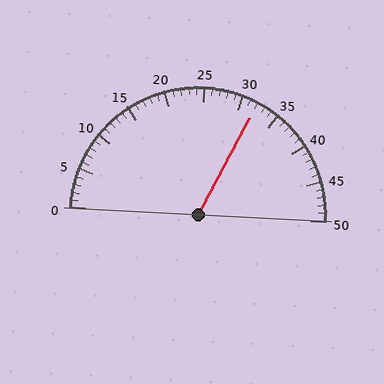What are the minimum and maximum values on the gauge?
The gauge ranges from 0 to 50.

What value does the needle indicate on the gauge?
The needle indicates approximately 32.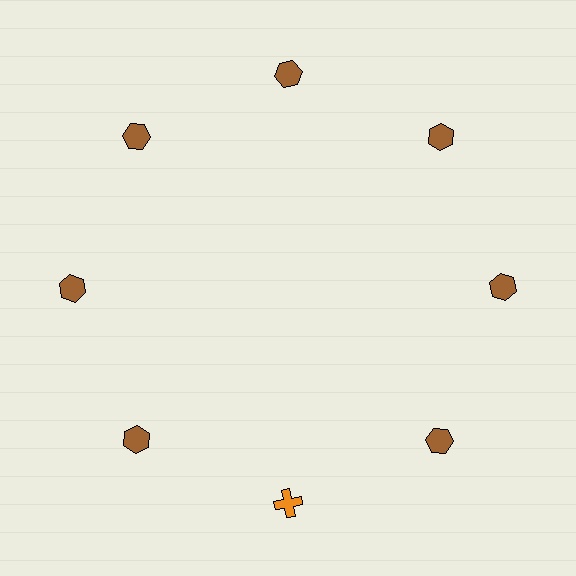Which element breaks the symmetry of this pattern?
The orange cross at roughly the 6 o'clock position breaks the symmetry. All other shapes are brown hexagons.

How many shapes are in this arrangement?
There are 8 shapes arranged in a ring pattern.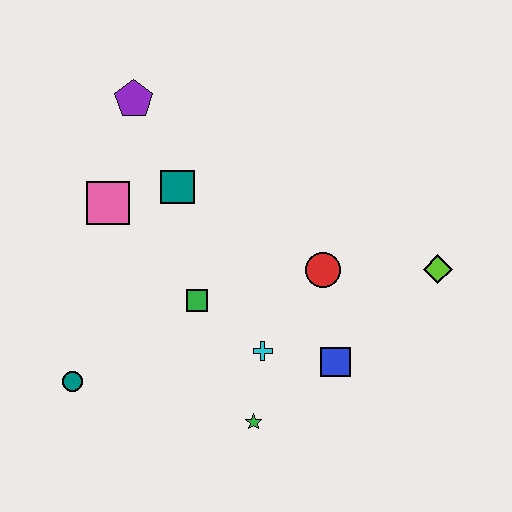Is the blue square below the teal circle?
No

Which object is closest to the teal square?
The pink square is closest to the teal square.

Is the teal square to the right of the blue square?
No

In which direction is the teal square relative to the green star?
The teal square is above the green star.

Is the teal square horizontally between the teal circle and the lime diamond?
Yes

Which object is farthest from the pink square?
The lime diamond is farthest from the pink square.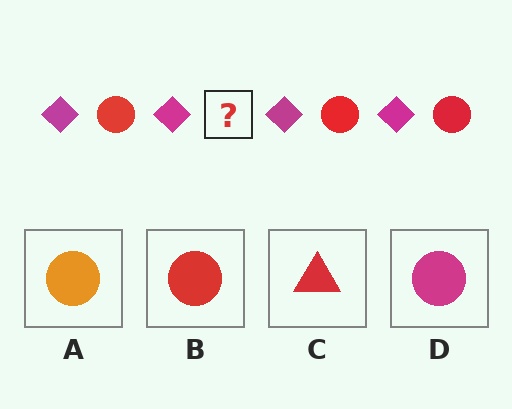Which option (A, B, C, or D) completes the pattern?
B.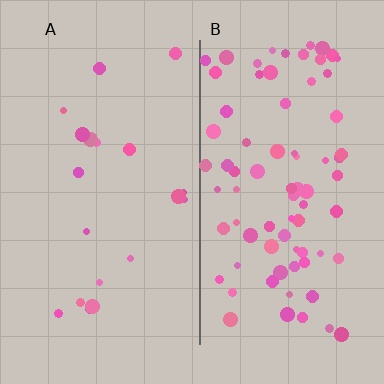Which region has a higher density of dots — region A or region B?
B (the right).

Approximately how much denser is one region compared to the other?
Approximately 4.1× — region B over region A.